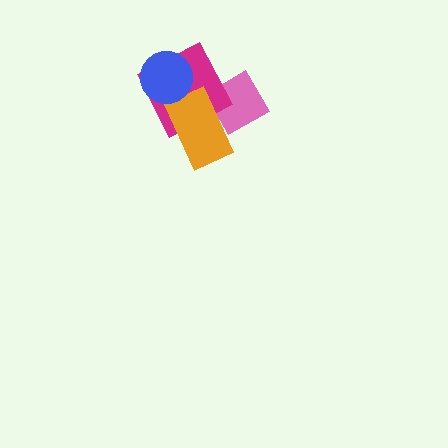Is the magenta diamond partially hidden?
Yes, it is partially covered by another shape.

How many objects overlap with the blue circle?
1 object overlaps with the blue circle.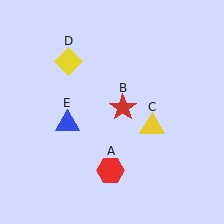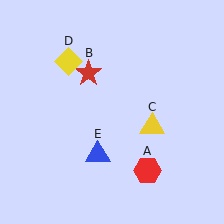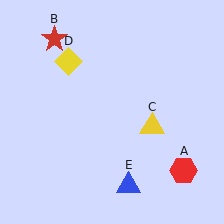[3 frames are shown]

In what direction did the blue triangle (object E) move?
The blue triangle (object E) moved down and to the right.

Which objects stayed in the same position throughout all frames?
Yellow triangle (object C) and yellow diamond (object D) remained stationary.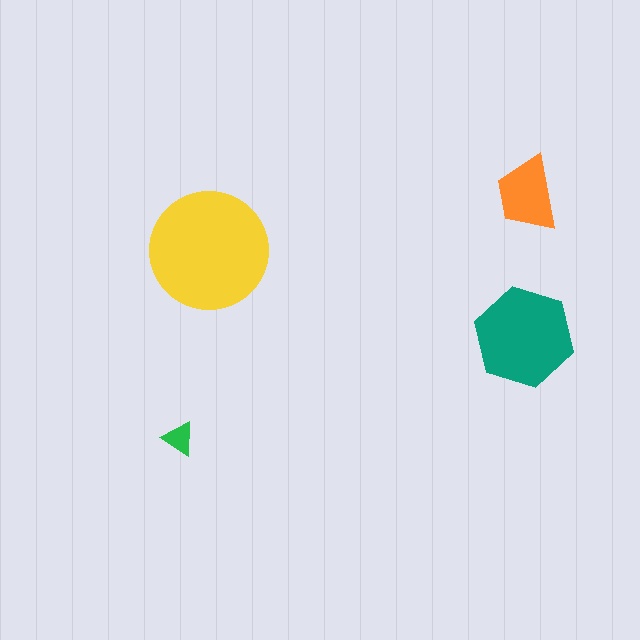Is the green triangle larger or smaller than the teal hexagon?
Smaller.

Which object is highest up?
The orange trapezoid is topmost.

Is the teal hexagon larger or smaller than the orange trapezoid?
Larger.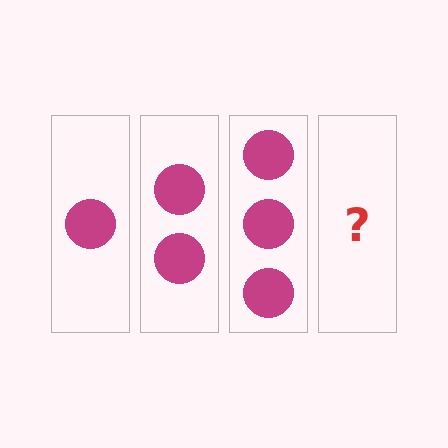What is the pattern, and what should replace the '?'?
The pattern is that each step adds one more circle. The '?' should be 4 circles.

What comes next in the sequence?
The next element should be 4 circles.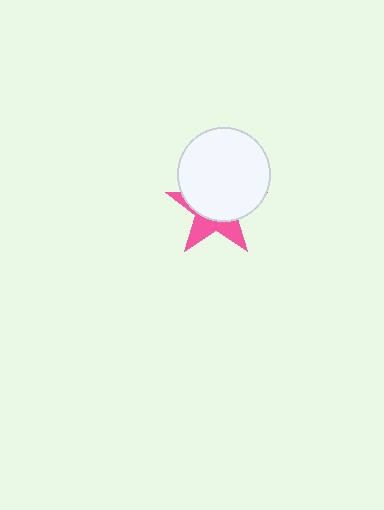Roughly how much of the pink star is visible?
A small part of it is visible (roughly 37%).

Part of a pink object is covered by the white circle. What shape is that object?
It is a star.